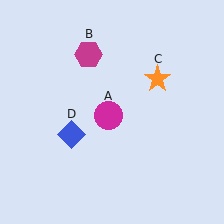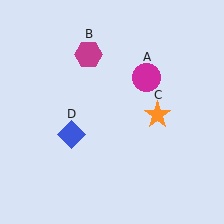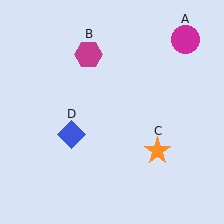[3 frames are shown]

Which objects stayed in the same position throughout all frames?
Magenta hexagon (object B) and blue diamond (object D) remained stationary.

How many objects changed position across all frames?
2 objects changed position: magenta circle (object A), orange star (object C).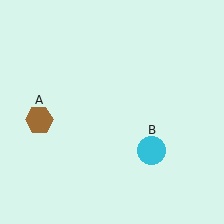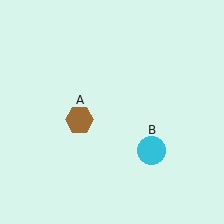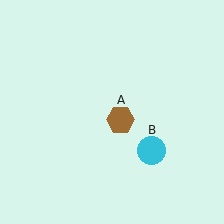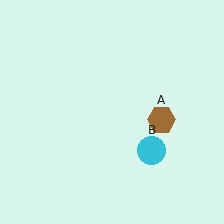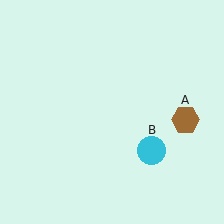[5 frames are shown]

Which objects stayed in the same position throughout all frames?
Cyan circle (object B) remained stationary.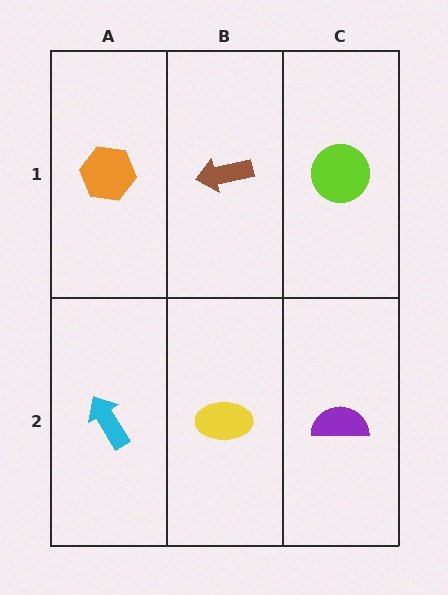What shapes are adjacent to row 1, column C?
A purple semicircle (row 2, column C), a brown arrow (row 1, column B).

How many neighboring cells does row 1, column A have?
2.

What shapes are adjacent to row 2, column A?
An orange hexagon (row 1, column A), a yellow ellipse (row 2, column B).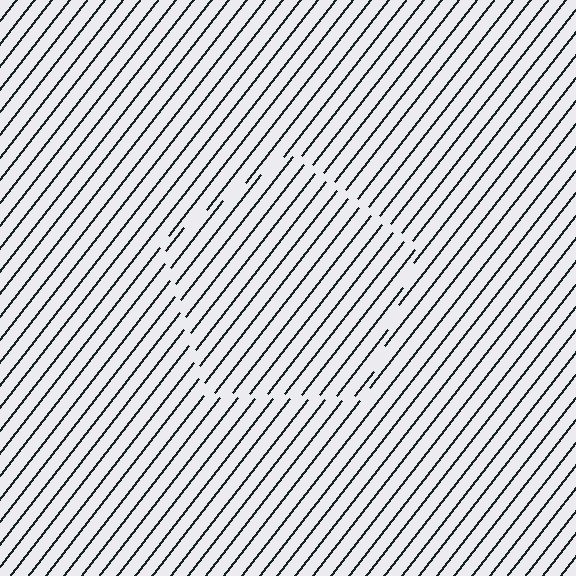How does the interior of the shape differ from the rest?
The interior of the shape contains the same grating, shifted by half a period — the contour is defined by the phase discontinuity where line-ends from the inner and outer gratings abut.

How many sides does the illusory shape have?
5 sides — the line-ends trace a pentagon.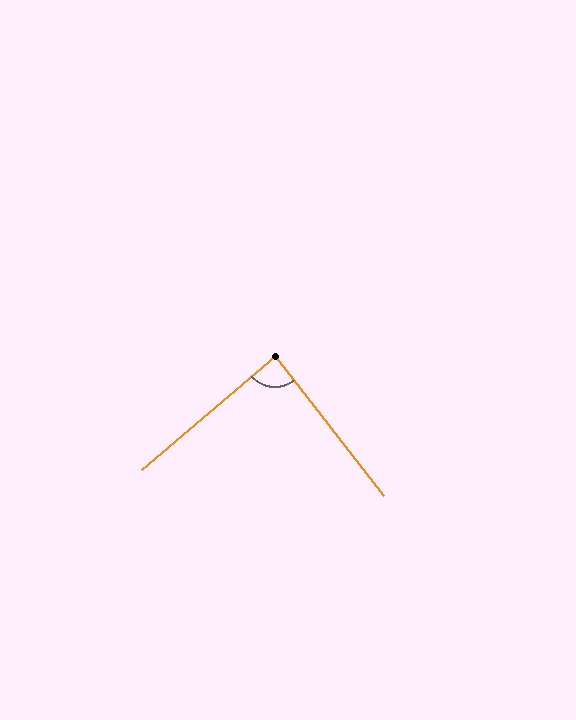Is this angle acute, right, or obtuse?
It is approximately a right angle.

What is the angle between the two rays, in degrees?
Approximately 87 degrees.